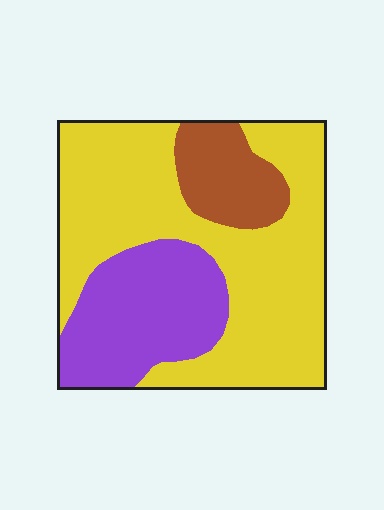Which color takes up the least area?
Brown, at roughly 15%.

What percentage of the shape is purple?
Purple covers 26% of the shape.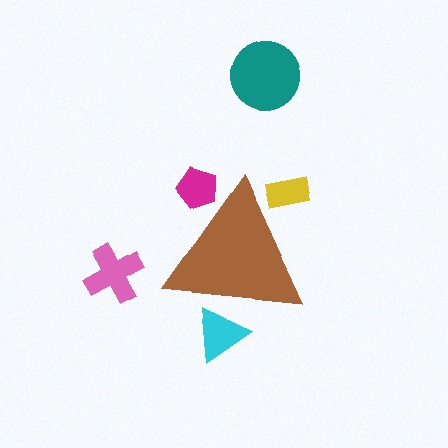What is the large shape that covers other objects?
A brown triangle.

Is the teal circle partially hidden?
No, the teal circle is fully visible.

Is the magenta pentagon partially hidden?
Yes, the magenta pentagon is partially hidden behind the brown triangle.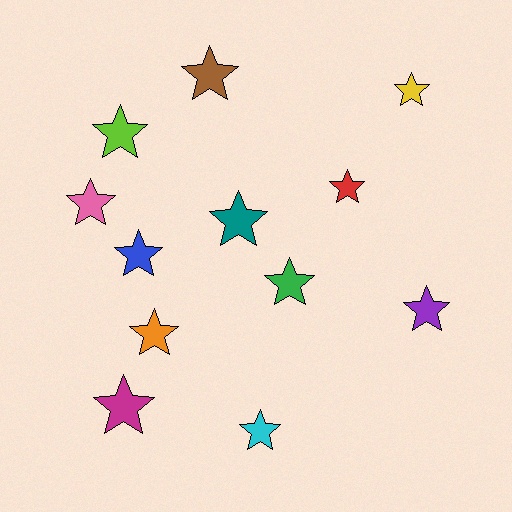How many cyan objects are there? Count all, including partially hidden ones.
There is 1 cyan object.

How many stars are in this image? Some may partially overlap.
There are 12 stars.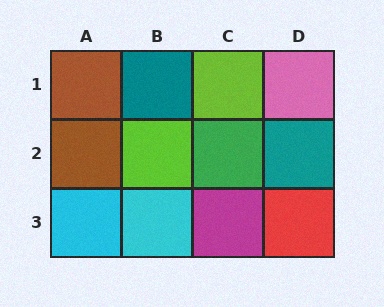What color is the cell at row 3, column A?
Cyan.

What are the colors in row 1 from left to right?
Brown, teal, lime, pink.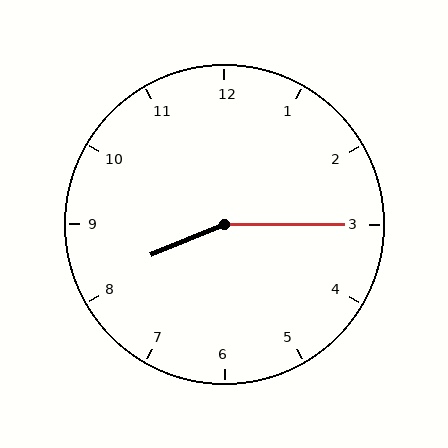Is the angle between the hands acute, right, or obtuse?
It is obtuse.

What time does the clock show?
8:15.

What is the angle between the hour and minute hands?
Approximately 158 degrees.